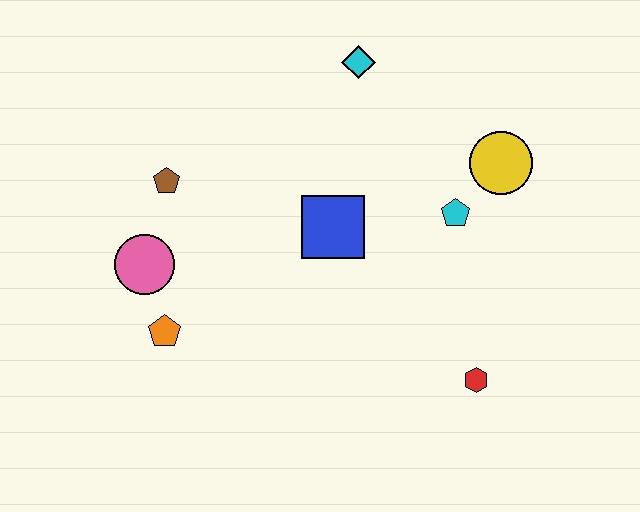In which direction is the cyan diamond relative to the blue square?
The cyan diamond is above the blue square.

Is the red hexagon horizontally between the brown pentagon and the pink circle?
No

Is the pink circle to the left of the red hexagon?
Yes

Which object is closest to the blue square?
The cyan pentagon is closest to the blue square.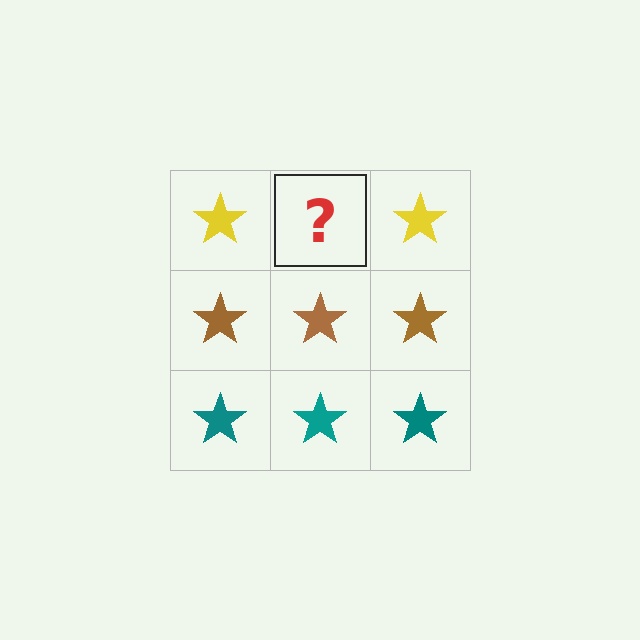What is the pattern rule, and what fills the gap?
The rule is that each row has a consistent color. The gap should be filled with a yellow star.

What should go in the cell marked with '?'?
The missing cell should contain a yellow star.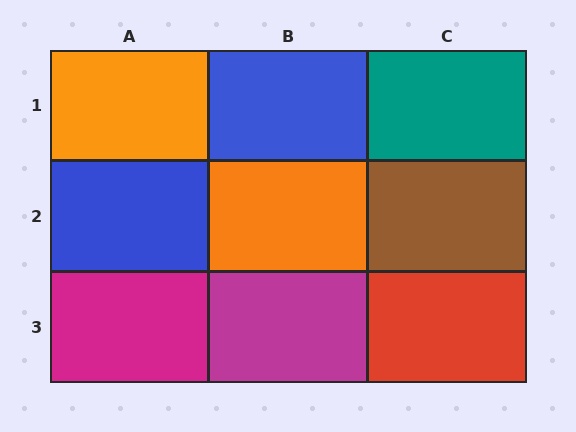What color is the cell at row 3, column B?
Magenta.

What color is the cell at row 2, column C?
Brown.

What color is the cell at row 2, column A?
Blue.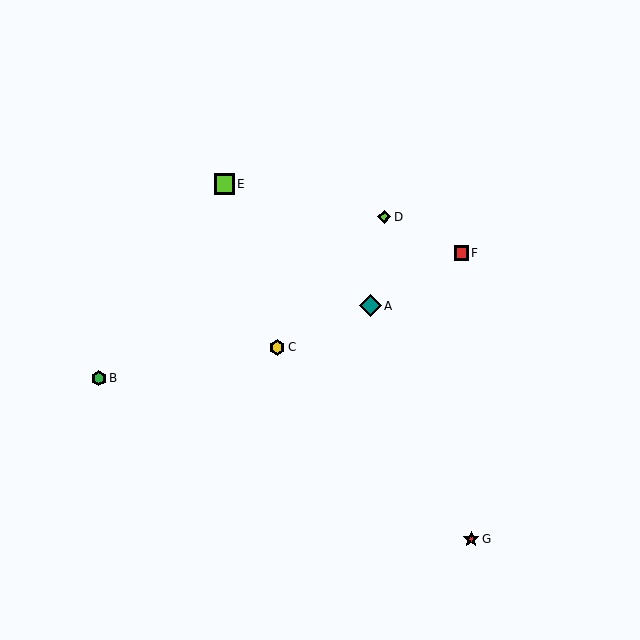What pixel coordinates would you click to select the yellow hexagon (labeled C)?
Click at (277, 347) to select the yellow hexagon C.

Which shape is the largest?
The teal diamond (labeled A) is the largest.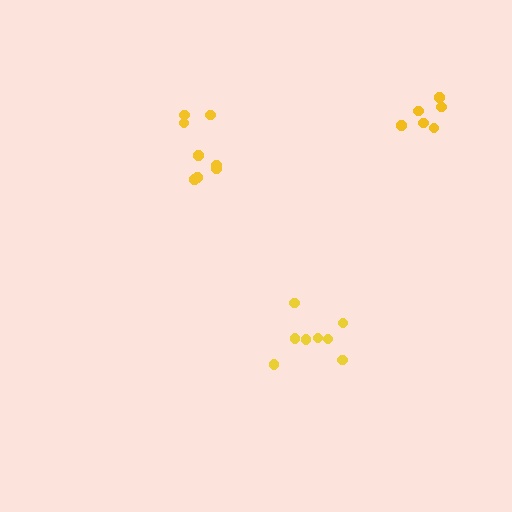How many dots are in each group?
Group 1: 8 dots, Group 2: 8 dots, Group 3: 6 dots (22 total).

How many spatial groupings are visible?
There are 3 spatial groupings.